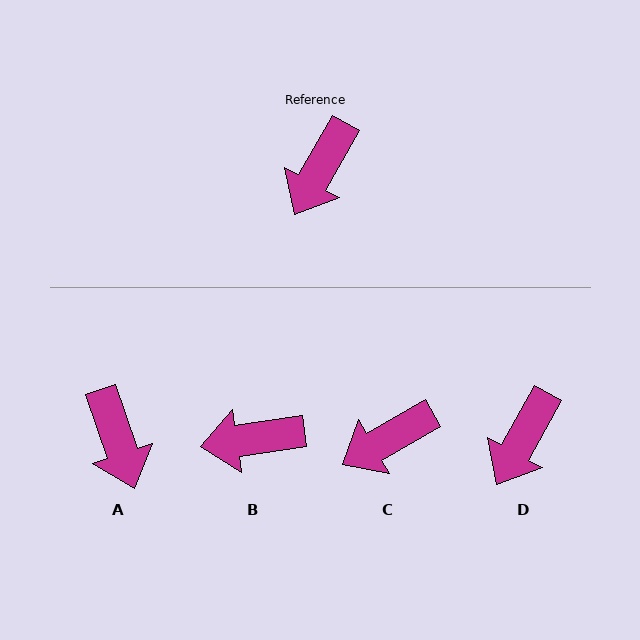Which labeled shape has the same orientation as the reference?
D.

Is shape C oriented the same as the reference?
No, it is off by about 31 degrees.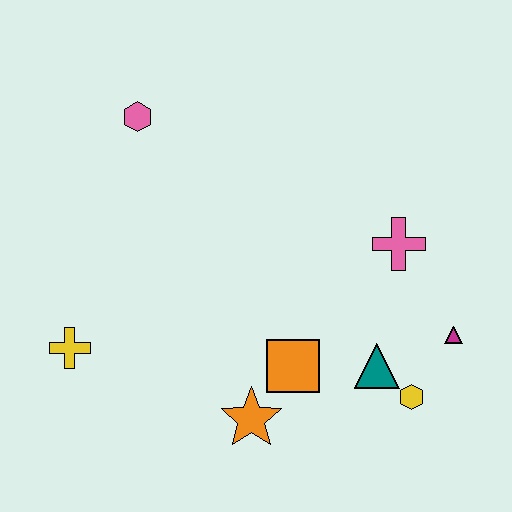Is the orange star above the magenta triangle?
No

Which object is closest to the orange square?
The orange star is closest to the orange square.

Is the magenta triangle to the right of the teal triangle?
Yes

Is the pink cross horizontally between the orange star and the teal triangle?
No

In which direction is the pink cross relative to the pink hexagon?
The pink cross is to the right of the pink hexagon.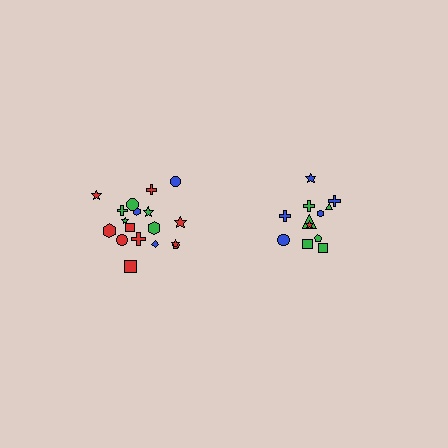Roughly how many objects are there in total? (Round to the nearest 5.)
Roughly 30 objects in total.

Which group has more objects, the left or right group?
The left group.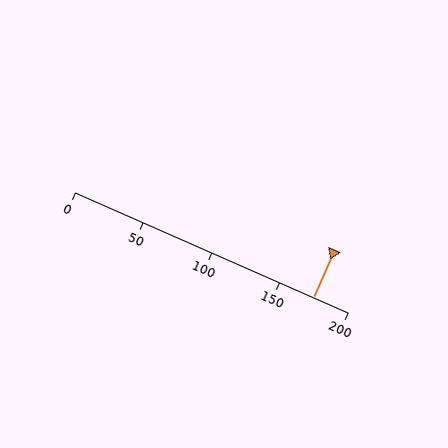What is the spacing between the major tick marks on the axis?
The major ticks are spaced 50 apart.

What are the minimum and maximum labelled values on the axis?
The axis runs from 0 to 200.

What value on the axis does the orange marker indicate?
The marker indicates approximately 175.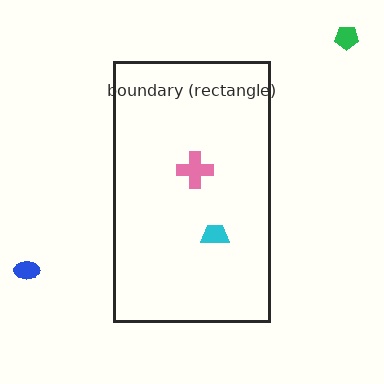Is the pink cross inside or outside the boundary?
Inside.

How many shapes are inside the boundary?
2 inside, 2 outside.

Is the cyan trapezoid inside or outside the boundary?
Inside.